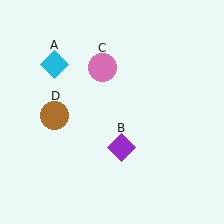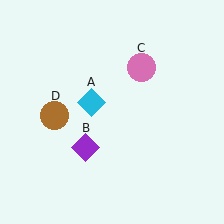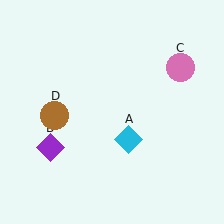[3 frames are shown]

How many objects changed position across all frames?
3 objects changed position: cyan diamond (object A), purple diamond (object B), pink circle (object C).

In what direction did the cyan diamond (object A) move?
The cyan diamond (object A) moved down and to the right.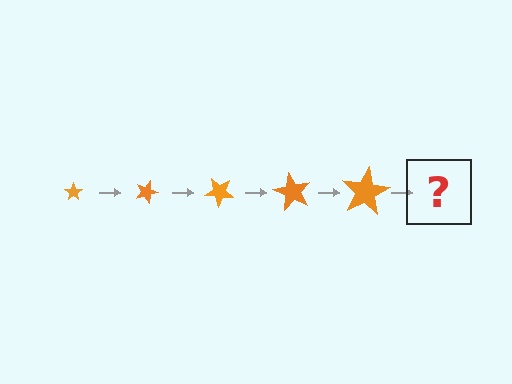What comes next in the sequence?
The next element should be a star, larger than the previous one and rotated 100 degrees from the start.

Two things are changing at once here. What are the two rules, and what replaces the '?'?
The two rules are that the star grows larger each step and it rotates 20 degrees each step. The '?' should be a star, larger than the previous one and rotated 100 degrees from the start.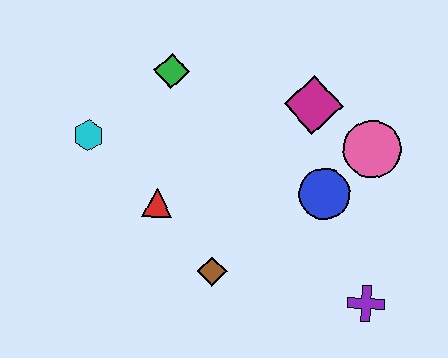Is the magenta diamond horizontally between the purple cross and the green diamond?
Yes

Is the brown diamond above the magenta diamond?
No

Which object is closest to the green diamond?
The cyan hexagon is closest to the green diamond.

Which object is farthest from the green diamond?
The purple cross is farthest from the green diamond.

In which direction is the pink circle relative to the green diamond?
The pink circle is to the right of the green diamond.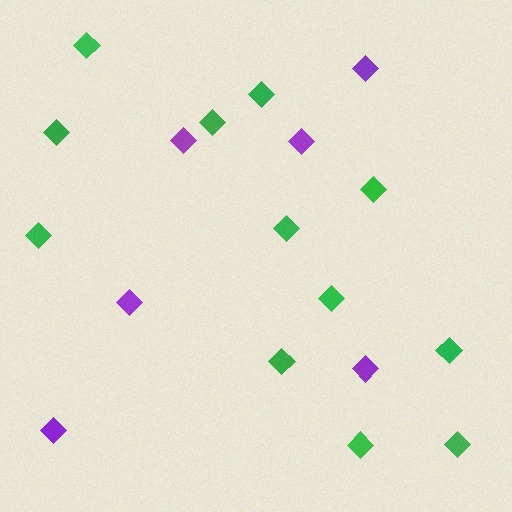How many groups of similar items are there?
There are 2 groups: one group of purple diamonds (6) and one group of green diamonds (12).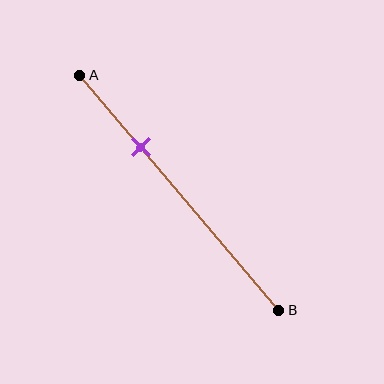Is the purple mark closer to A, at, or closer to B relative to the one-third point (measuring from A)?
The purple mark is approximately at the one-third point of segment AB.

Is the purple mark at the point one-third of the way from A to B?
Yes, the mark is approximately at the one-third point.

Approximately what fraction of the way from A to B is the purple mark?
The purple mark is approximately 30% of the way from A to B.